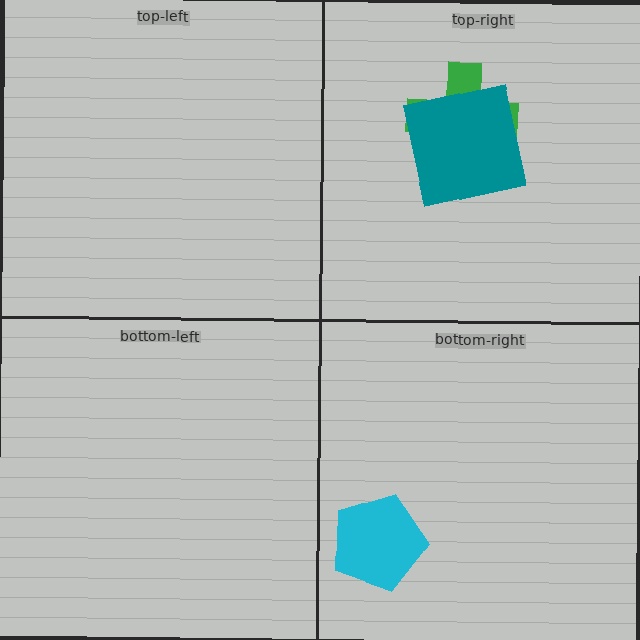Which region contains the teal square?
The top-right region.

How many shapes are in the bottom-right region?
1.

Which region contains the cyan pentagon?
The bottom-right region.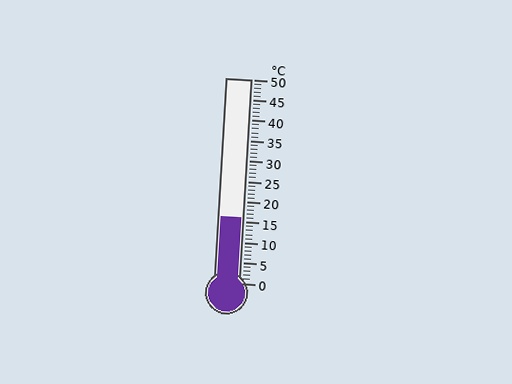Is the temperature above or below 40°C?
The temperature is below 40°C.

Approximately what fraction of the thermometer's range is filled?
The thermometer is filled to approximately 30% of its range.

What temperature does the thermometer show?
The thermometer shows approximately 16°C.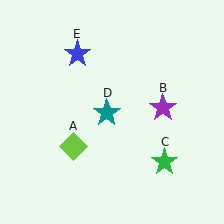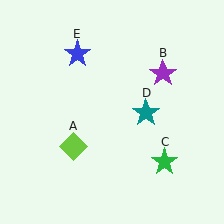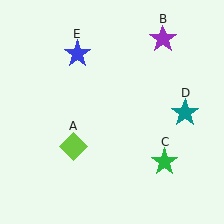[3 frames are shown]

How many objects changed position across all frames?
2 objects changed position: purple star (object B), teal star (object D).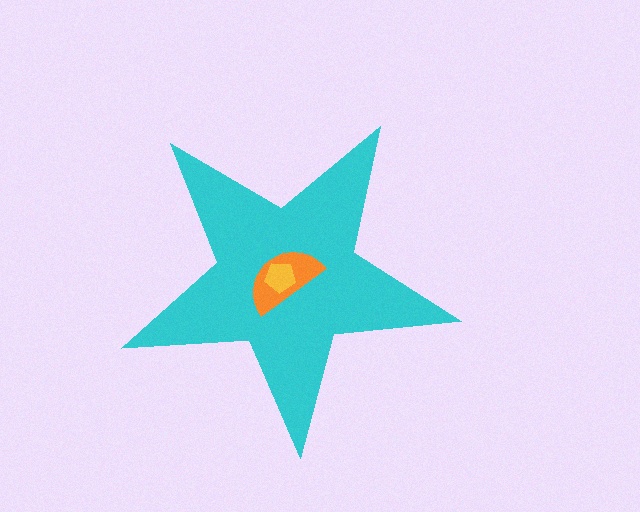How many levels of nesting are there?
3.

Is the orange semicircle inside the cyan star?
Yes.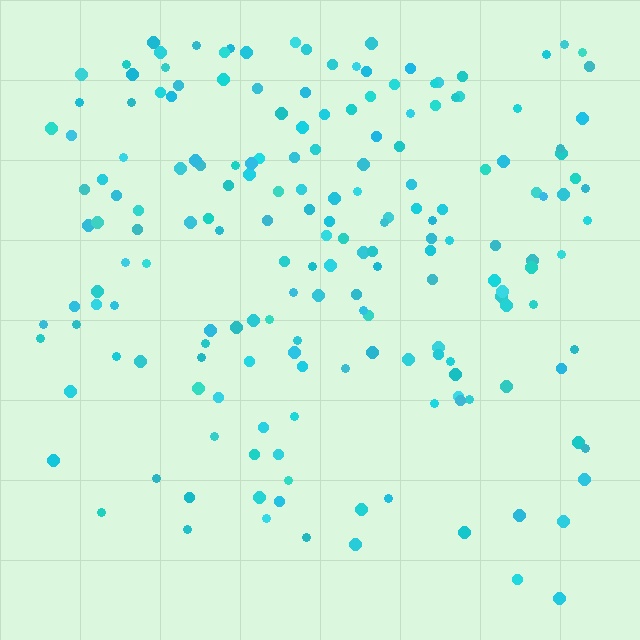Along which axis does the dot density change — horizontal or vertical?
Vertical.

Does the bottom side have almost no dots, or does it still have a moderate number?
Still a moderate number, just noticeably fewer than the top.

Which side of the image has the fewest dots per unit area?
The bottom.